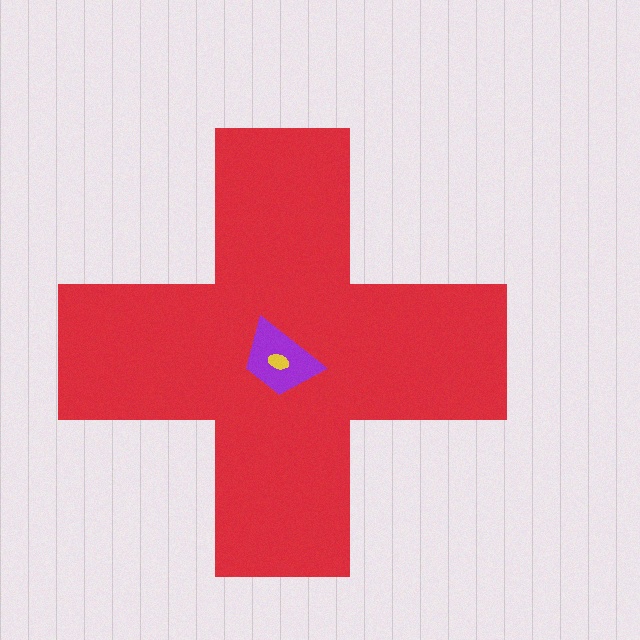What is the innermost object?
The yellow ellipse.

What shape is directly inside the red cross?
The purple trapezoid.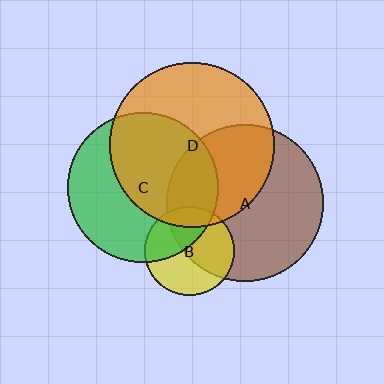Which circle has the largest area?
Circle D (orange).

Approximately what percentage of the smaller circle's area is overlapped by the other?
Approximately 20%.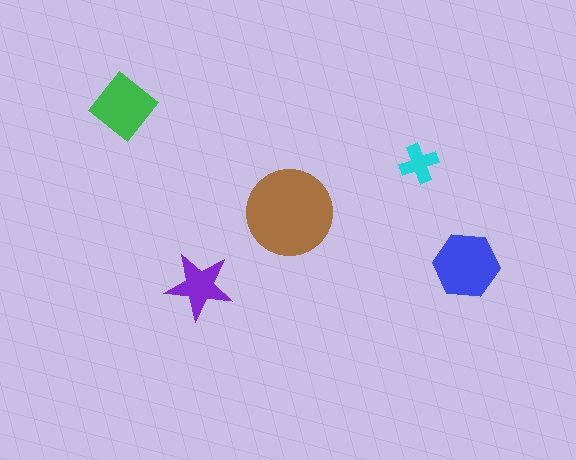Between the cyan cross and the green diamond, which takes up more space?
The green diamond.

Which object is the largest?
The brown circle.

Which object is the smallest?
The cyan cross.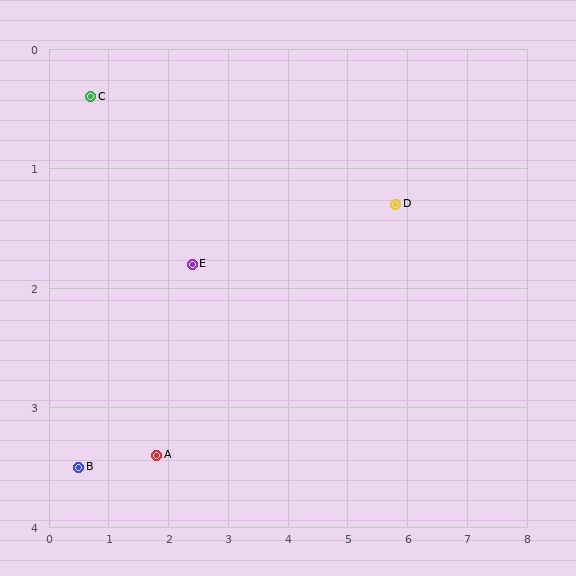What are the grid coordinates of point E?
Point E is at approximately (2.4, 1.8).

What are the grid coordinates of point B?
Point B is at approximately (0.5, 3.5).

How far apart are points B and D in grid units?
Points B and D are about 5.7 grid units apart.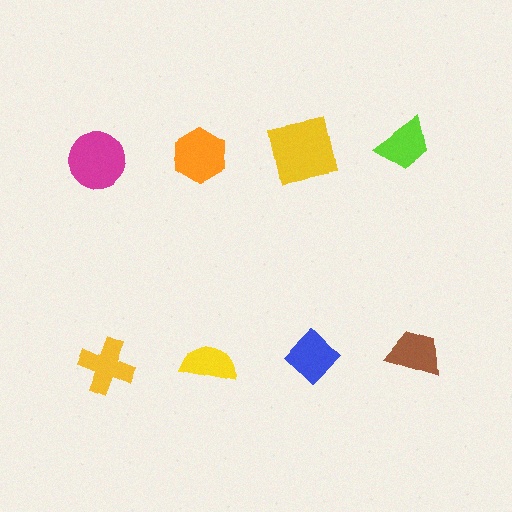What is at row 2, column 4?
A brown trapezoid.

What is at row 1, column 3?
A yellow square.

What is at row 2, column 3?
A blue diamond.